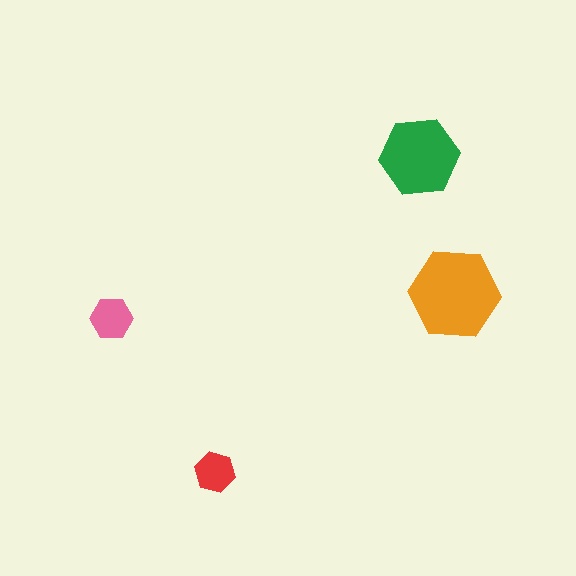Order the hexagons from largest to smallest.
the orange one, the green one, the pink one, the red one.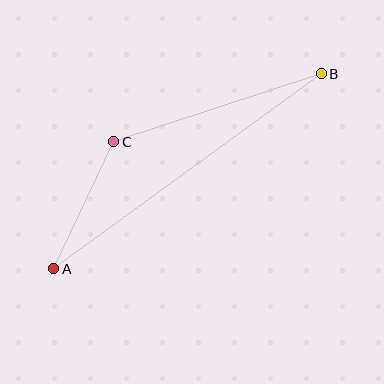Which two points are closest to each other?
Points A and C are closest to each other.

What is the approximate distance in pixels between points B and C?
The distance between B and C is approximately 219 pixels.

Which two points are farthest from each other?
Points A and B are farthest from each other.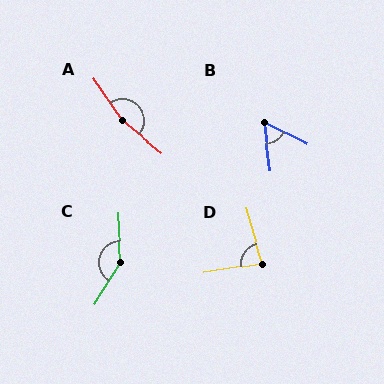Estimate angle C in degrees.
Approximately 145 degrees.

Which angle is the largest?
A, at approximately 163 degrees.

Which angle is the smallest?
B, at approximately 57 degrees.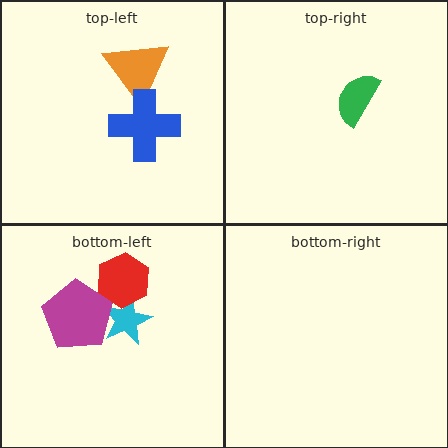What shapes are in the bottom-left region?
The cyan star, the magenta pentagon, the red hexagon.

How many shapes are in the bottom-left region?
3.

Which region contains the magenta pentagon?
The bottom-left region.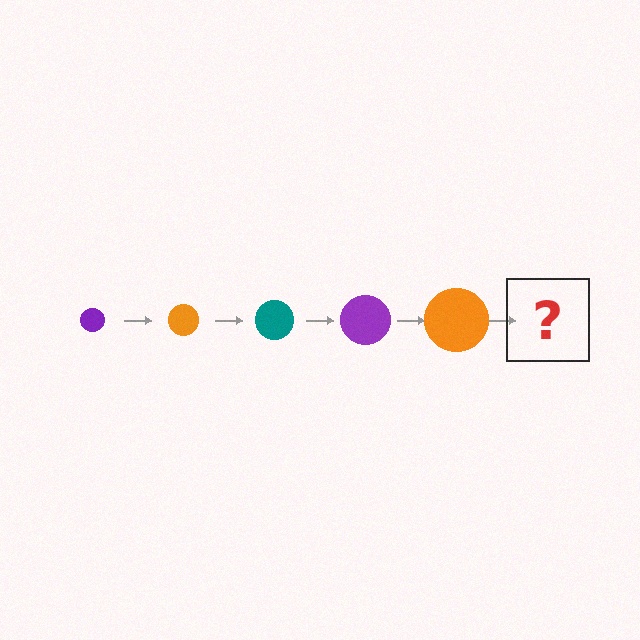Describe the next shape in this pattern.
It should be a teal circle, larger than the previous one.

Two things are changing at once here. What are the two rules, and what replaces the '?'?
The two rules are that the circle grows larger each step and the color cycles through purple, orange, and teal. The '?' should be a teal circle, larger than the previous one.